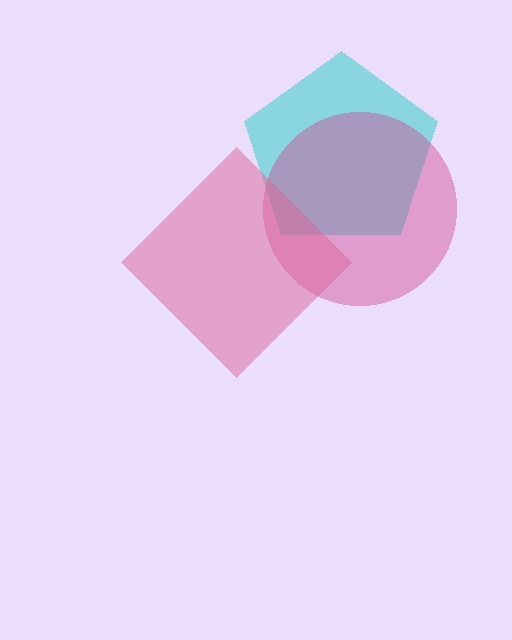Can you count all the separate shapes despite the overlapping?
Yes, there are 3 separate shapes.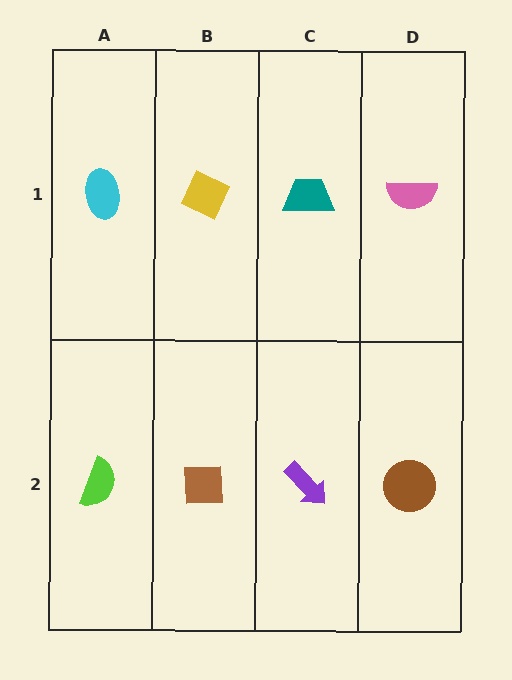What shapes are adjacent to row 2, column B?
A yellow diamond (row 1, column B), a lime semicircle (row 2, column A), a purple arrow (row 2, column C).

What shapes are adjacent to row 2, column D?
A pink semicircle (row 1, column D), a purple arrow (row 2, column C).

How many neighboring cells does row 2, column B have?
3.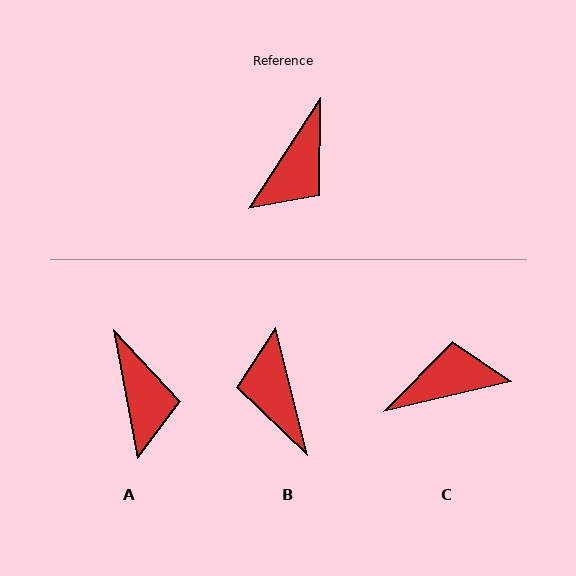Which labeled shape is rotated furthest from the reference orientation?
C, about 136 degrees away.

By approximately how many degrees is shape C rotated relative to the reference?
Approximately 136 degrees counter-clockwise.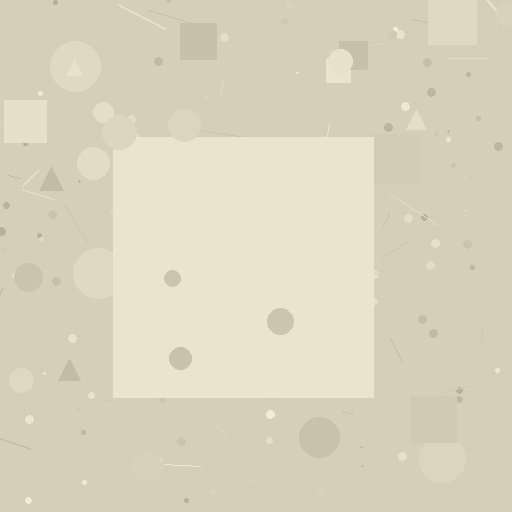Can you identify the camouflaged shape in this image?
The camouflaged shape is a square.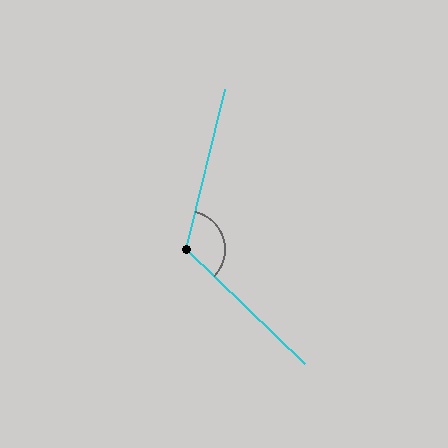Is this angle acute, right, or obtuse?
It is obtuse.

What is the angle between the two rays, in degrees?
Approximately 120 degrees.